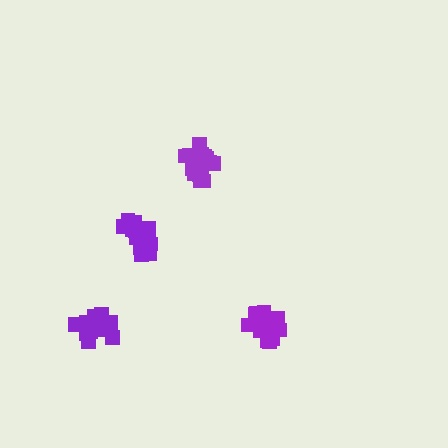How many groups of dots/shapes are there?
There are 4 groups.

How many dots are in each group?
Group 1: 19 dots, Group 2: 18 dots, Group 3: 18 dots, Group 4: 17 dots (72 total).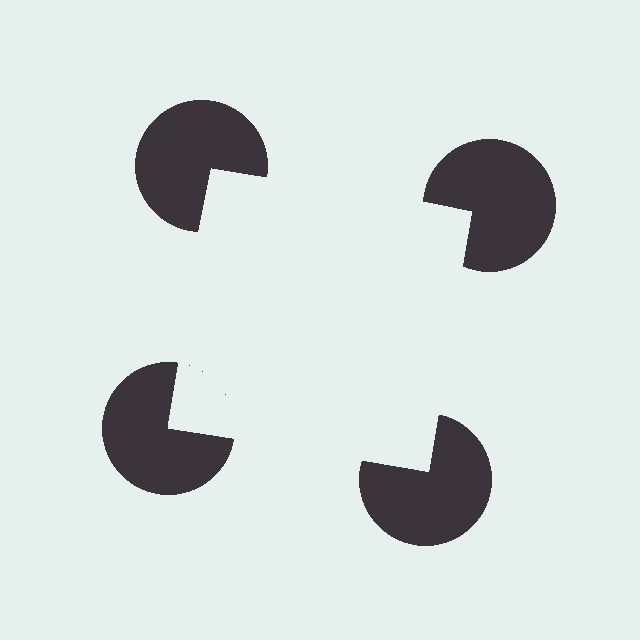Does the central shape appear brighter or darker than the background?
It typically appears slightly brighter than the background, even though no actual brightness change is drawn.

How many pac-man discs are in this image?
There are 4 — one at each vertex of the illusory square.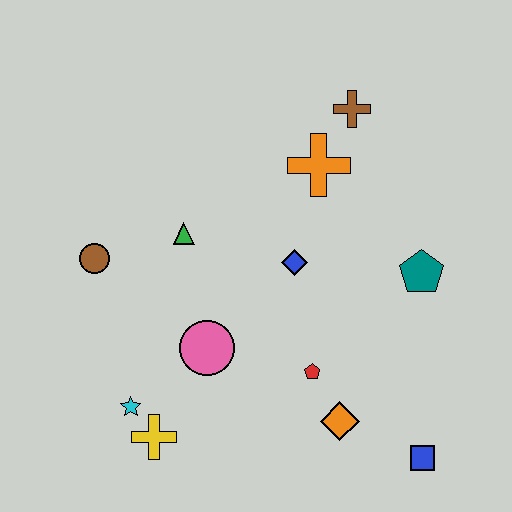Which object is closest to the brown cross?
The orange cross is closest to the brown cross.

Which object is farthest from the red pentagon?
The brown cross is farthest from the red pentagon.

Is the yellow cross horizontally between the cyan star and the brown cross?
Yes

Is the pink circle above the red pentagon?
Yes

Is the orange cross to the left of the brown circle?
No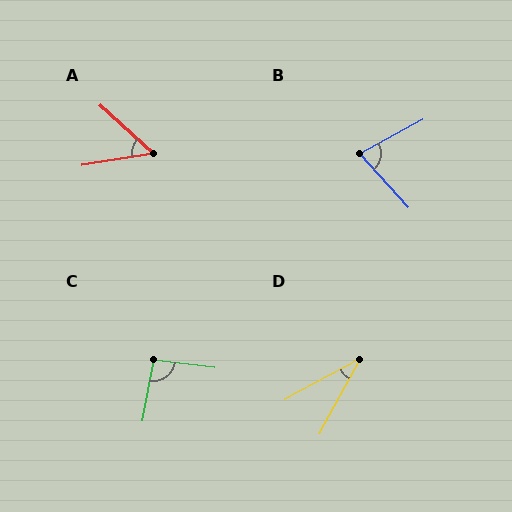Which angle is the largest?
C, at approximately 93 degrees.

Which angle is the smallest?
D, at approximately 33 degrees.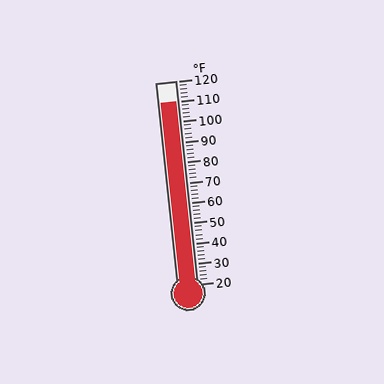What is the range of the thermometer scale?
The thermometer scale ranges from 20°F to 120°F.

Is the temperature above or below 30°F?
The temperature is above 30°F.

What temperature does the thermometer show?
The thermometer shows approximately 110°F.